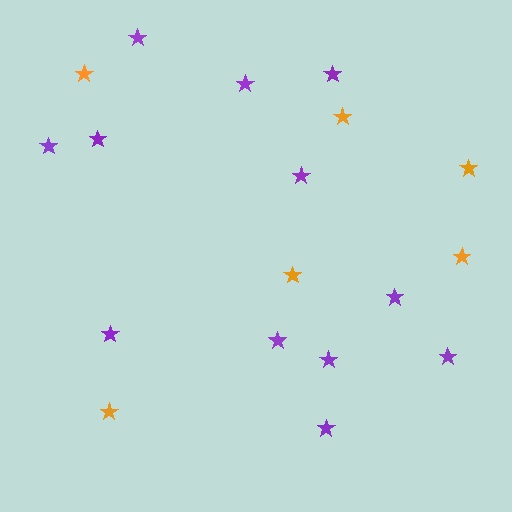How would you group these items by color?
There are 2 groups: one group of purple stars (12) and one group of orange stars (6).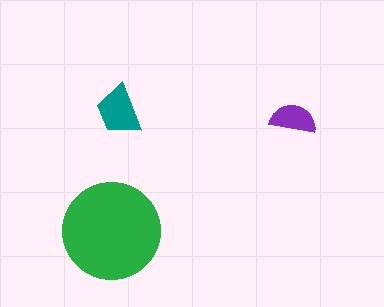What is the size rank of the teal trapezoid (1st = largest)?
2nd.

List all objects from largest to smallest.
The green circle, the teal trapezoid, the purple semicircle.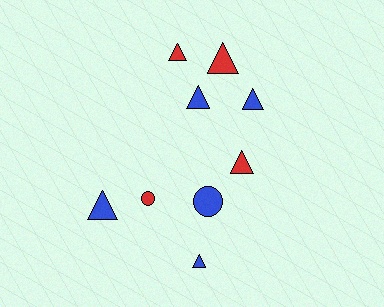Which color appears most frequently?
Blue, with 5 objects.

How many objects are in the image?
There are 9 objects.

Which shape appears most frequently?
Triangle, with 7 objects.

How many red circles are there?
There is 1 red circle.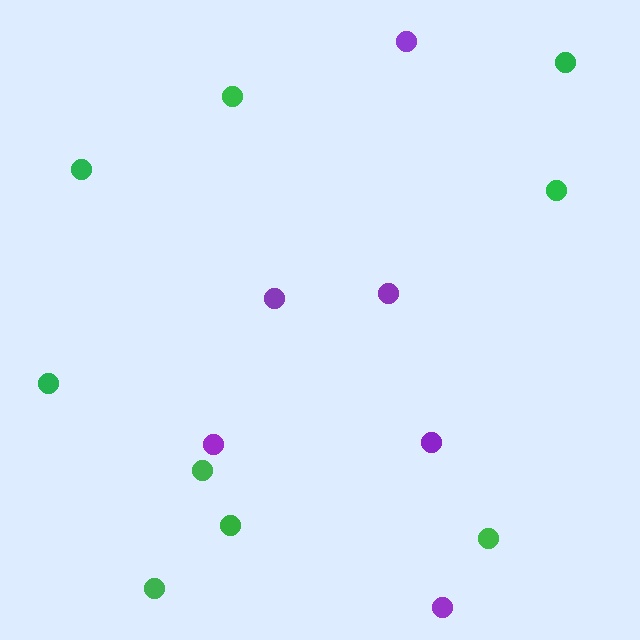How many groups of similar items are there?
There are 2 groups: one group of purple circles (6) and one group of green circles (9).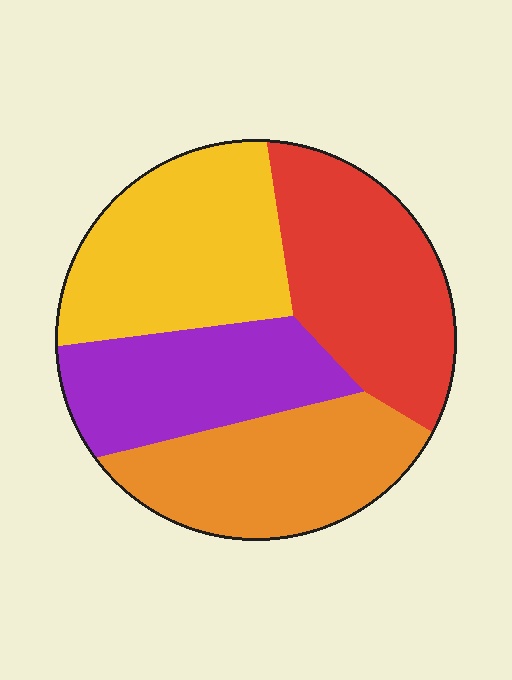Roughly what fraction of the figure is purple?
Purple takes up about one fifth (1/5) of the figure.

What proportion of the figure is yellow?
Yellow takes up about one quarter (1/4) of the figure.